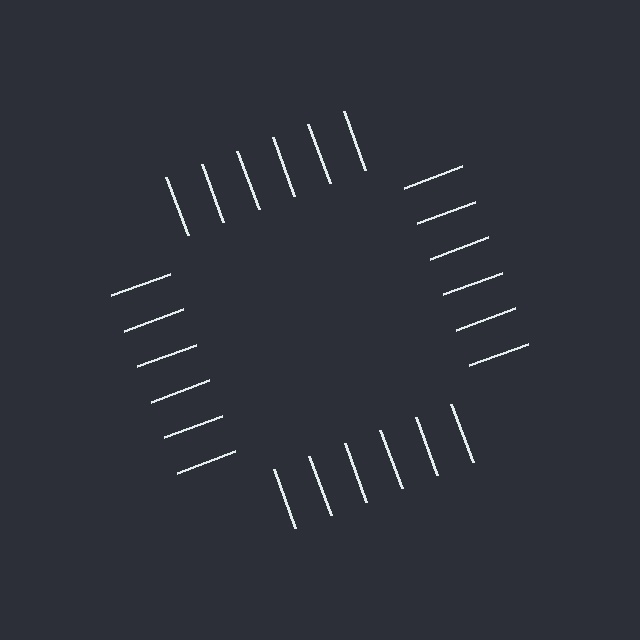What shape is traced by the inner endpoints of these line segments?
An illusory square — the line segments terminate on its edges but no continuous stroke is drawn.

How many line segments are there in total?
24 — 6 along each of the 4 edges.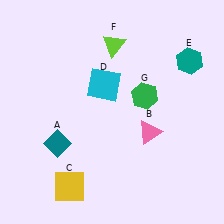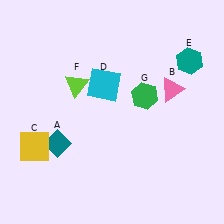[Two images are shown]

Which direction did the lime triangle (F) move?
The lime triangle (F) moved down.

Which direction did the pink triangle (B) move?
The pink triangle (B) moved up.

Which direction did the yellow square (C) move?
The yellow square (C) moved up.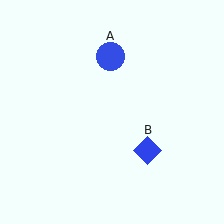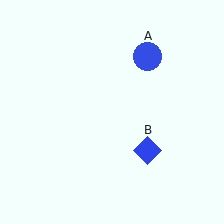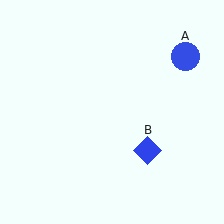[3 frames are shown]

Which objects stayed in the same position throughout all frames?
Blue diamond (object B) remained stationary.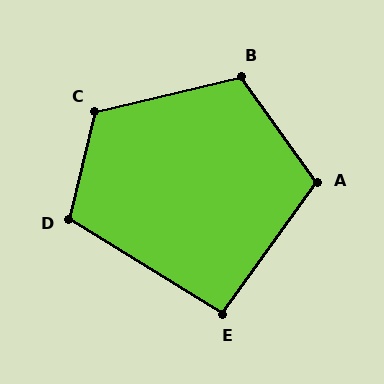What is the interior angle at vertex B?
Approximately 112 degrees (obtuse).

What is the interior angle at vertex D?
Approximately 108 degrees (obtuse).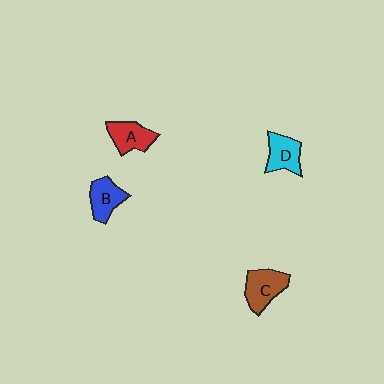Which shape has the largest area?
Shape C (brown).